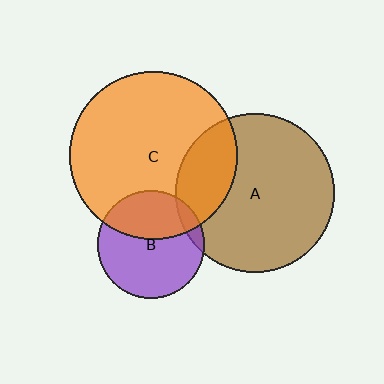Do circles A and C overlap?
Yes.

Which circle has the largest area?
Circle C (orange).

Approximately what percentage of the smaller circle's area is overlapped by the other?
Approximately 25%.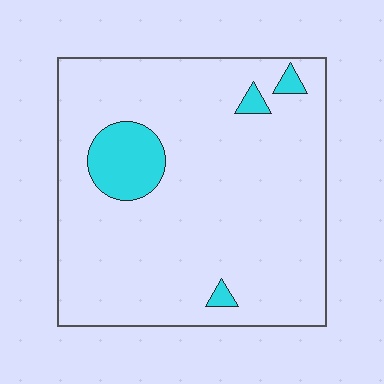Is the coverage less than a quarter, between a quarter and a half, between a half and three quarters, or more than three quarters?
Less than a quarter.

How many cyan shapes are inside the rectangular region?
4.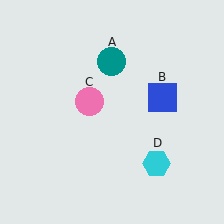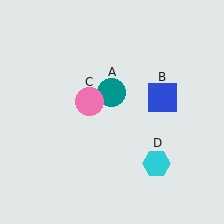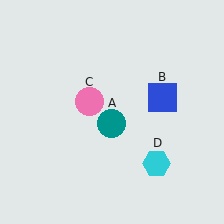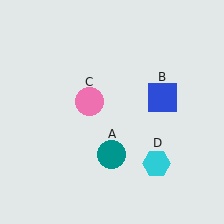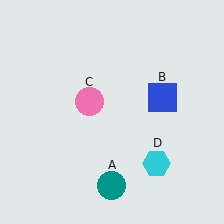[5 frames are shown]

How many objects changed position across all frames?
1 object changed position: teal circle (object A).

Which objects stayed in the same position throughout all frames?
Blue square (object B) and pink circle (object C) and cyan hexagon (object D) remained stationary.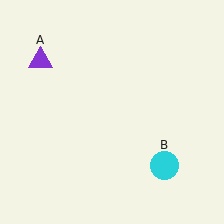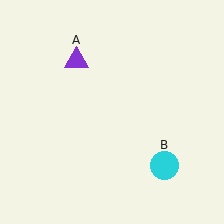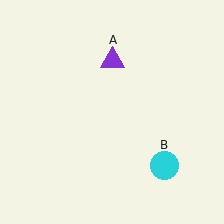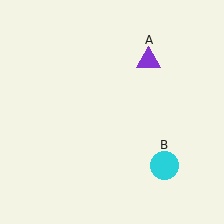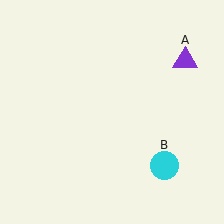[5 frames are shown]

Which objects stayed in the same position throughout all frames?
Cyan circle (object B) remained stationary.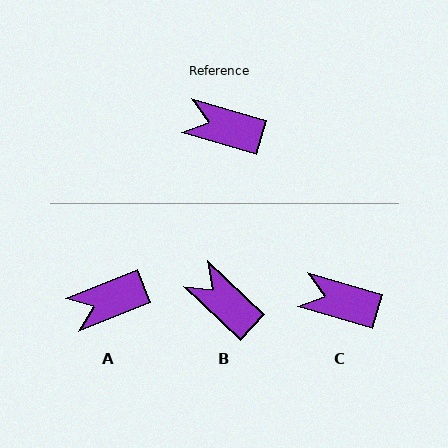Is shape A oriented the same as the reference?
No, it is off by about 38 degrees.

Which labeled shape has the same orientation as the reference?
C.